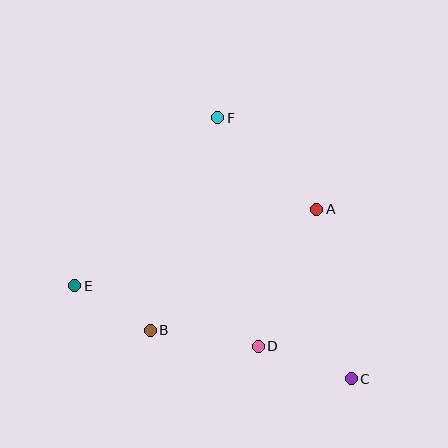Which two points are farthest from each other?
Points C and F are farthest from each other.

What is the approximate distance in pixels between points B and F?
The distance between B and F is approximately 223 pixels.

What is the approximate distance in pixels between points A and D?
The distance between A and D is approximately 149 pixels.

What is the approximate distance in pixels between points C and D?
The distance between C and D is approximately 98 pixels.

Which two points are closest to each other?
Points B and E are closest to each other.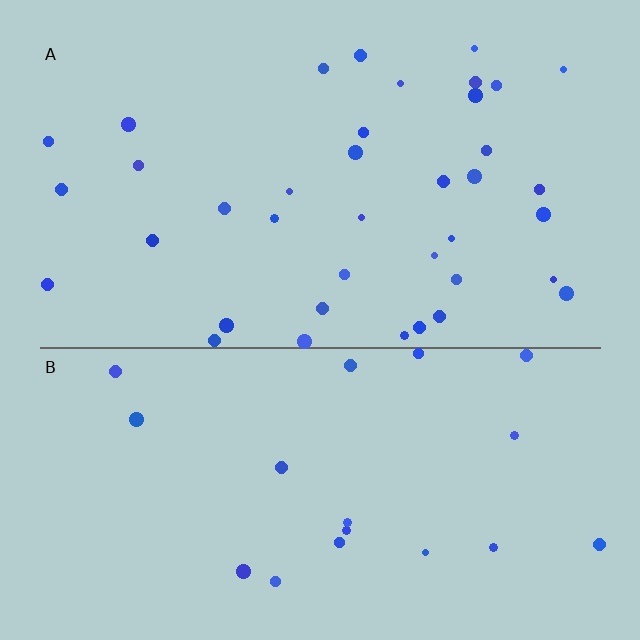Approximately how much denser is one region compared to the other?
Approximately 2.1× — region A over region B.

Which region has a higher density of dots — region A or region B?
A (the top).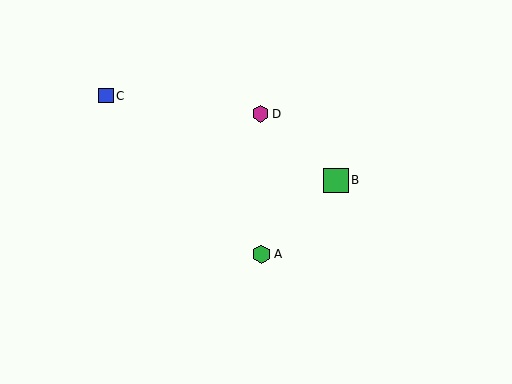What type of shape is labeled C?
Shape C is a blue square.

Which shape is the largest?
The green square (labeled B) is the largest.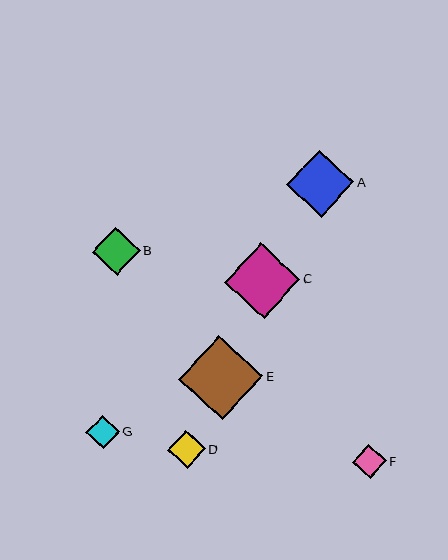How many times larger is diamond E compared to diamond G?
Diamond E is approximately 2.5 times the size of diamond G.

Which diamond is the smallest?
Diamond G is the smallest with a size of approximately 33 pixels.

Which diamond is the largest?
Diamond E is the largest with a size of approximately 84 pixels.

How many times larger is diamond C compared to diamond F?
Diamond C is approximately 2.2 times the size of diamond F.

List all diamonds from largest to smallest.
From largest to smallest: E, C, A, B, D, F, G.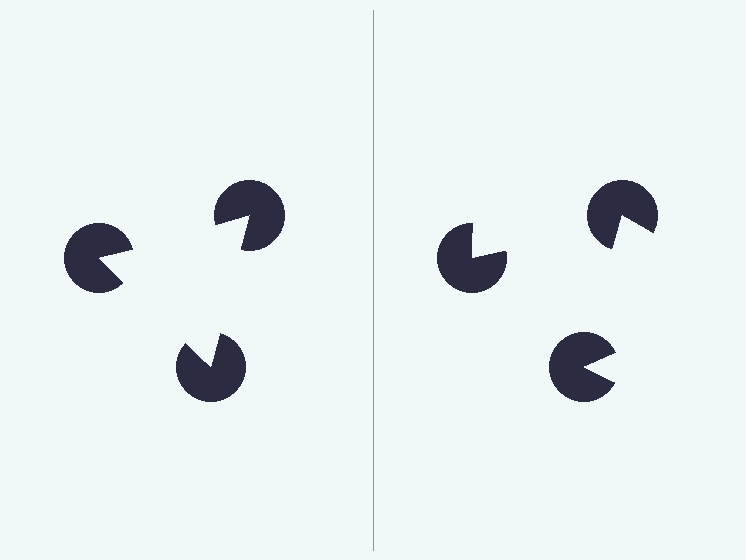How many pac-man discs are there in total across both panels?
6 — 3 on each side.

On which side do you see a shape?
An illusory triangle appears on the left side. On the right side the wedge cuts are rotated, so no coherent shape forms.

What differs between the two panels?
The pac-man discs are positioned identically on both sides; only the wedge orientations differ. On the left they align to a triangle; on the right they are misaligned.